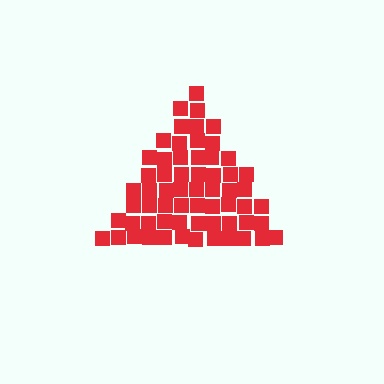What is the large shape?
The large shape is a triangle.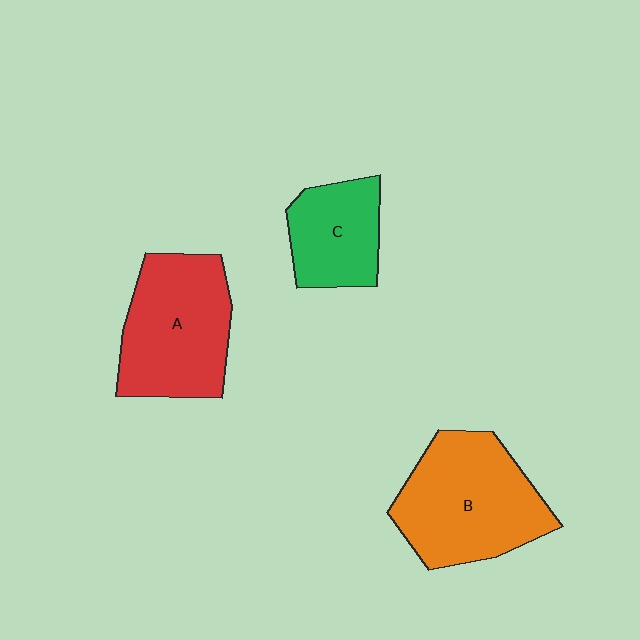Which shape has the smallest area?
Shape C (green).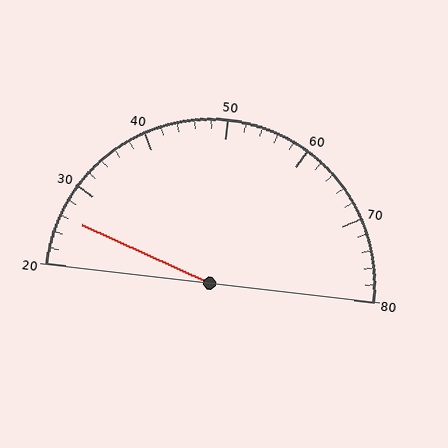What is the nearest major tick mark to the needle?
The nearest major tick mark is 30.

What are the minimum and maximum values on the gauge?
The gauge ranges from 20 to 80.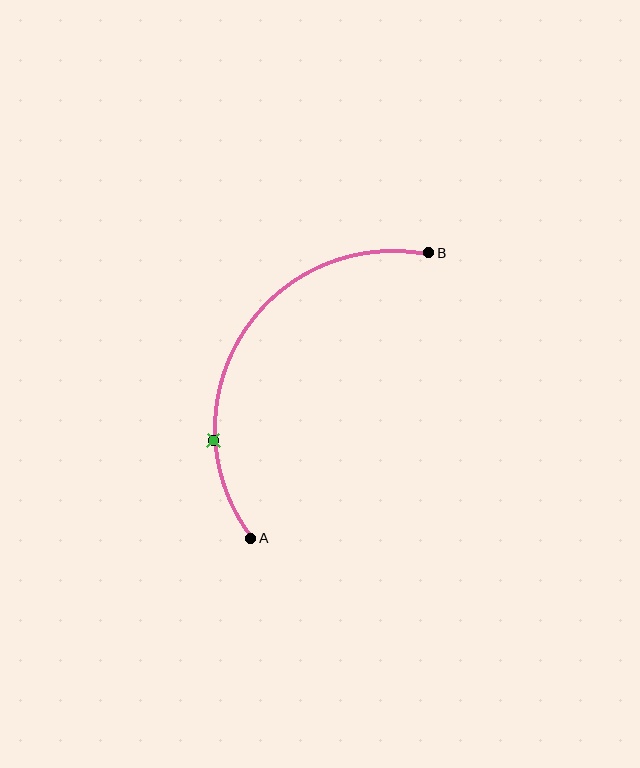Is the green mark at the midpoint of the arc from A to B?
No. The green mark lies on the arc but is closer to endpoint A. The arc midpoint would be at the point on the curve equidistant along the arc from both A and B.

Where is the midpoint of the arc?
The arc midpoint is the point on the curve farthest from the straight line joining A and B. It sits to the left of that line.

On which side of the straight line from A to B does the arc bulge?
The arc bulges to the left of the straight line connecting A and B.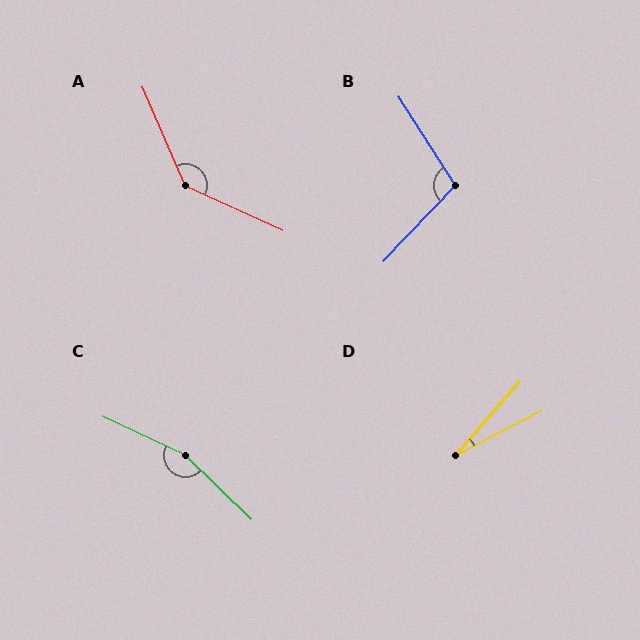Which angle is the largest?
C, at approximately 161 degrees.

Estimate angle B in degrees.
Approximately 104 degrees.